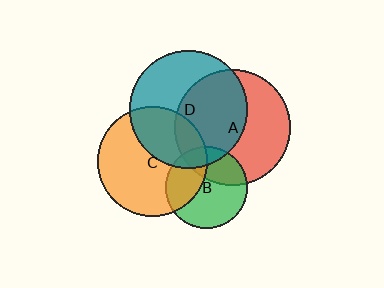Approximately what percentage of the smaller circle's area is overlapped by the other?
Approximately 35%.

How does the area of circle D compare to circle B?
Approximately 2.1 times.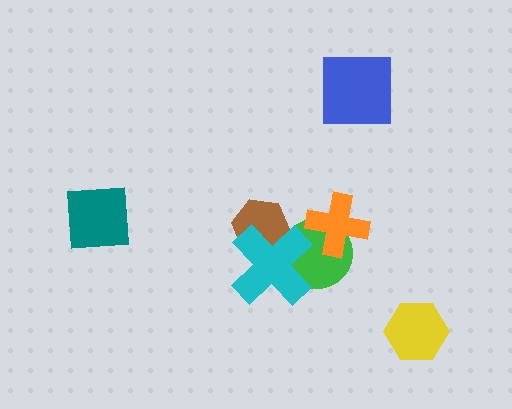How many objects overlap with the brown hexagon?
1 object overlaps with the brown hexagon.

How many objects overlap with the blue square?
0 objects overlap with the blue square.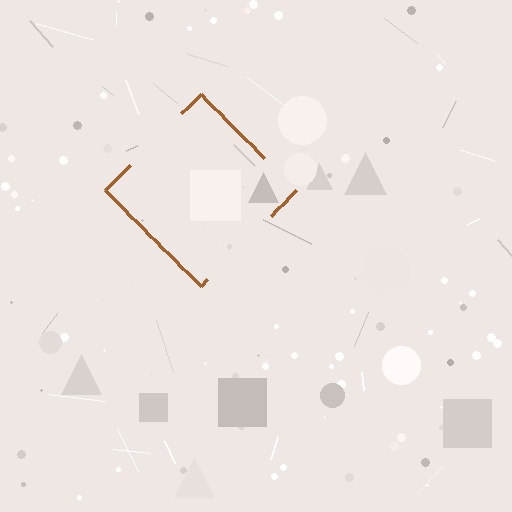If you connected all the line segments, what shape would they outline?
They would outline a diamond.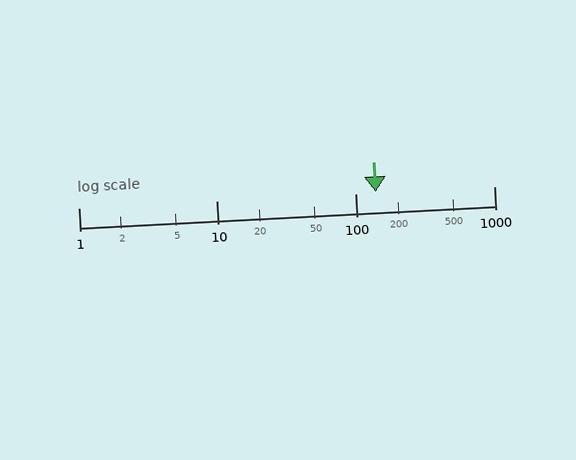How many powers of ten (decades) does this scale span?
The scale spans 3 decades, from 1 to 1000.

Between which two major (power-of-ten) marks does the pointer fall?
The pointer is between 100 and 1000.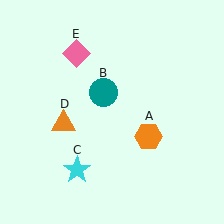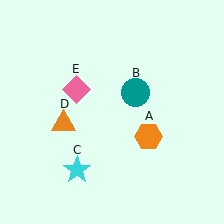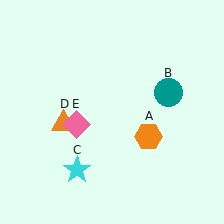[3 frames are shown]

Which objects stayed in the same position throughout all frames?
Orange hexagon (object A) and cyan star (object C) and orange triangle (object D) remained stationary.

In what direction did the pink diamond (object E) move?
The pink diamond (object E) moved down.